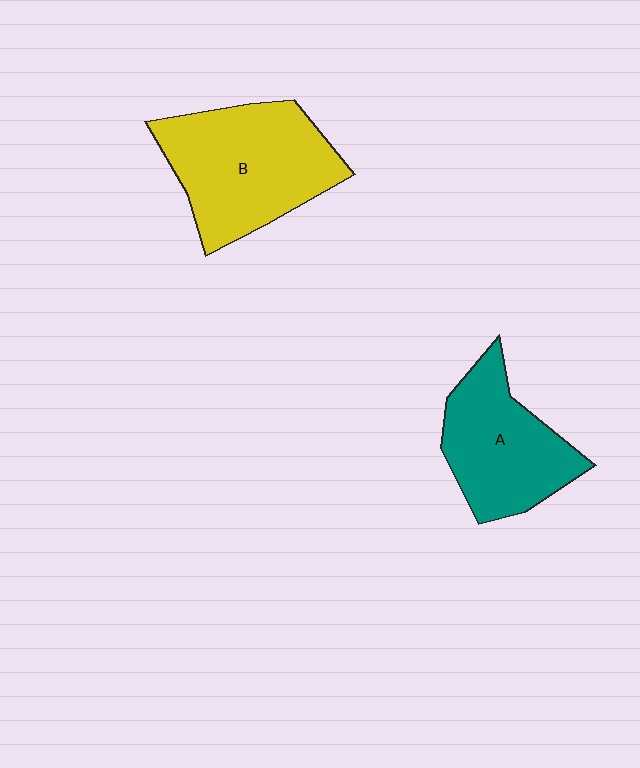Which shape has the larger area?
Shape B (yellow).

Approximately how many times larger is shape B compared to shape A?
Approximately 1.3 times.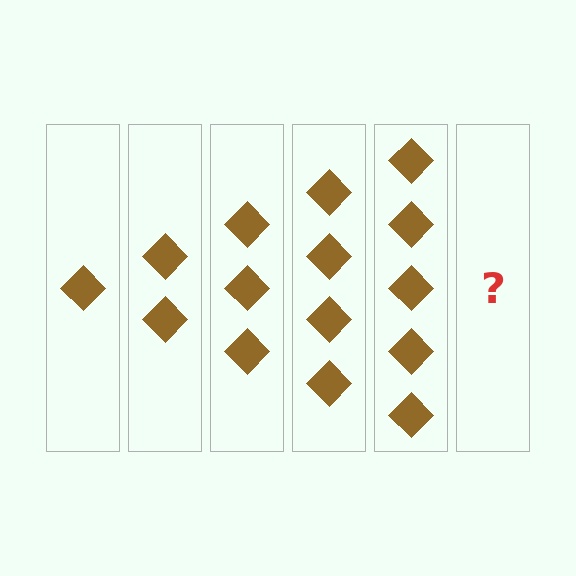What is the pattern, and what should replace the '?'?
The pattern is that each step adds one more diamond. The '?' should be 6 diamonds.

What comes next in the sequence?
The next element should be 6 diamonds.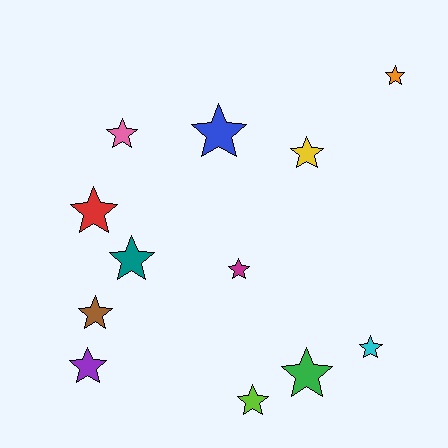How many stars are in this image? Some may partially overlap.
There are 12 stars.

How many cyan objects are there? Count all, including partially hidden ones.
There is 1 cyan object.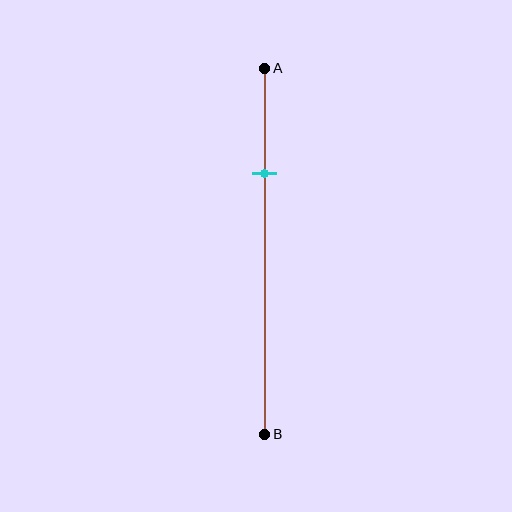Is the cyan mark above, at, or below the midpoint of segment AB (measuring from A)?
The cyan mark is above the midpoint of segment AB.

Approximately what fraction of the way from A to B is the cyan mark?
The cyan mark is approximately 30% of the way from A to B.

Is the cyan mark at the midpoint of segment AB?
No, the mark is at about 30% from A, not at the 50% midpoint.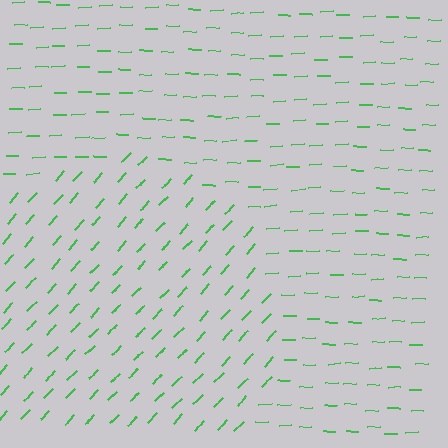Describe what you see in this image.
The image is filled with small green line segments. A circle region in the image has lines oriented differently from the surrounding lines, creating a visible texture boundary.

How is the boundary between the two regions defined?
The boundary is defined purely by a change in line orientation (approximately 45 degrees difference). All lines are the same color and thickness.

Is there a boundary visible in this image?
Yes, there is a texture boundary formed by a change in line orientation.